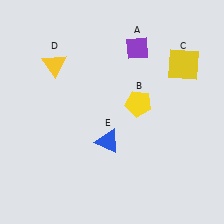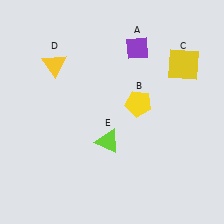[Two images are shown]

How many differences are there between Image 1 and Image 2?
There is 1 difference between the two images.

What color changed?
The triangle (E) changed from blue in Image 1 to lime in Image 2.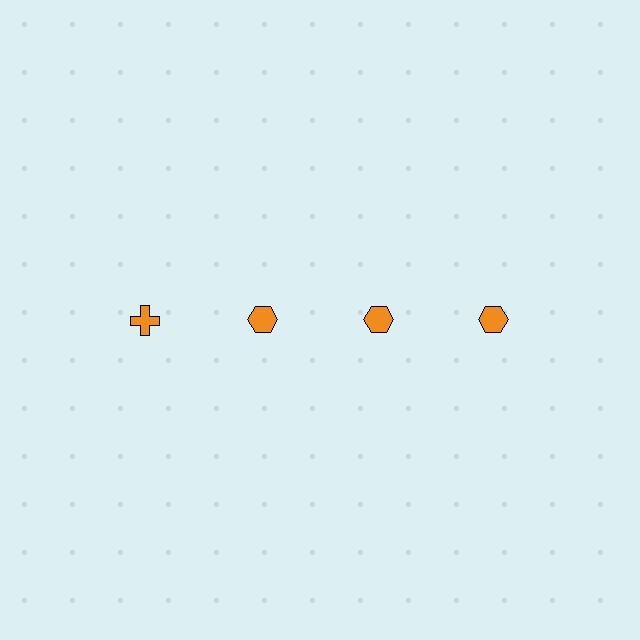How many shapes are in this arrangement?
There are 4 shapes arranged in a grid pattern.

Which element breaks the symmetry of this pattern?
The orange cross in the top row, leftmost column breaks the symmetry. All other shapes are orange hexagons.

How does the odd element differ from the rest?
It has a different shape: cross instead of hexagon.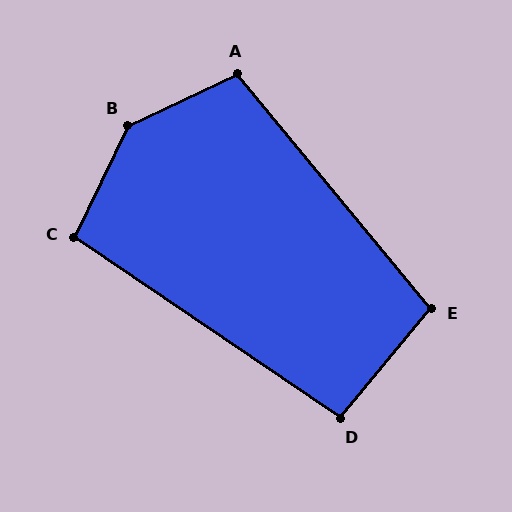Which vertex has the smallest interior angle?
D, at approximately 95 degrees.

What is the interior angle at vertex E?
Approximately 101 degrees (obtuse).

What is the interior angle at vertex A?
Approximately 105 degrees (obtuse).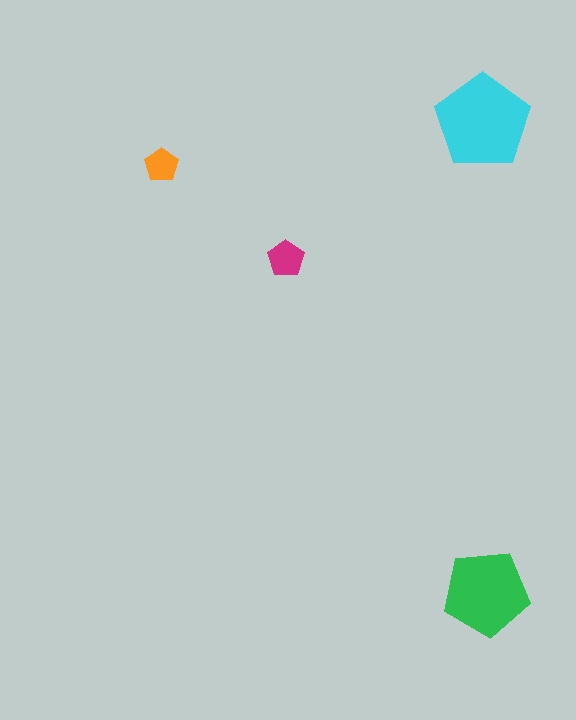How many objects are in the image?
There are 4 objects in the image.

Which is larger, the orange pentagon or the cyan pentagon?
The cyan one.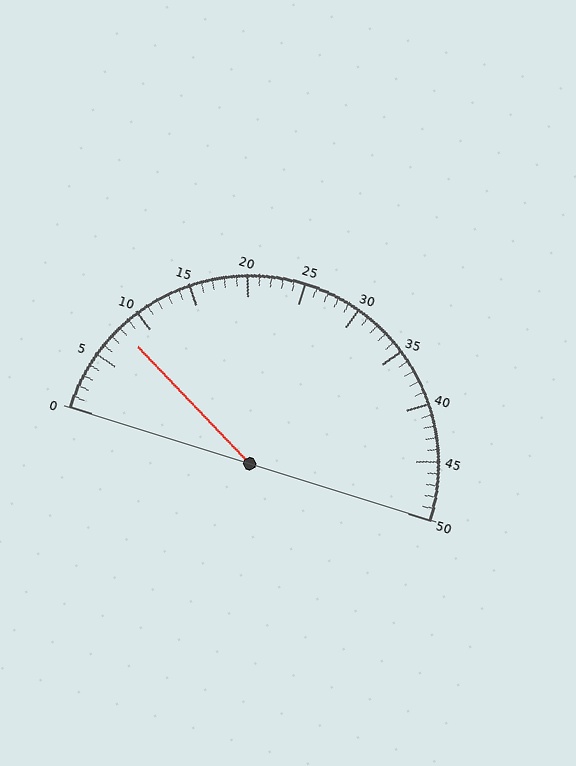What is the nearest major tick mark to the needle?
The nearest major tick mark is 10.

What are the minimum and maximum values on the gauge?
The gauge ranges from 0 to 50.